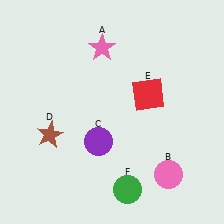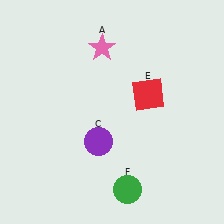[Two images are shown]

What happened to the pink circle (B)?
The pink circle (B) was removed in Image 2. It was in the bottom-right area of Image 1.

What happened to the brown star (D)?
The brown star (D) was removed in Image 2. It was in the bottom-left area of Image 1.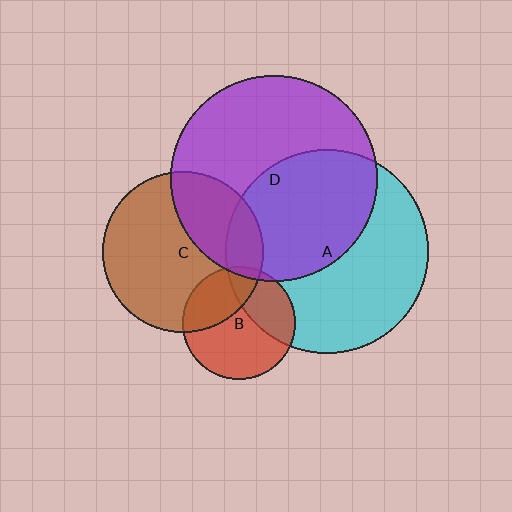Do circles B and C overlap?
Yes.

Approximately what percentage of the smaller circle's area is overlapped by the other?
Approximately 35%.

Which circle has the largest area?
Circle D (purple).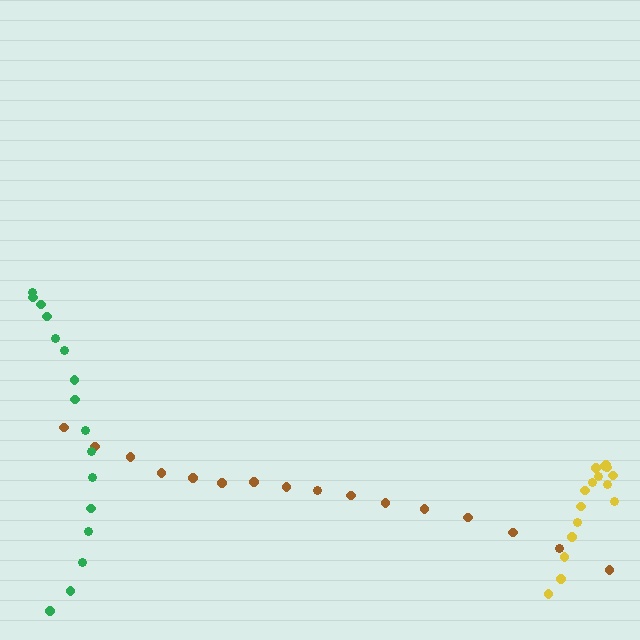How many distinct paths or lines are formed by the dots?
There are 3 distinct paths.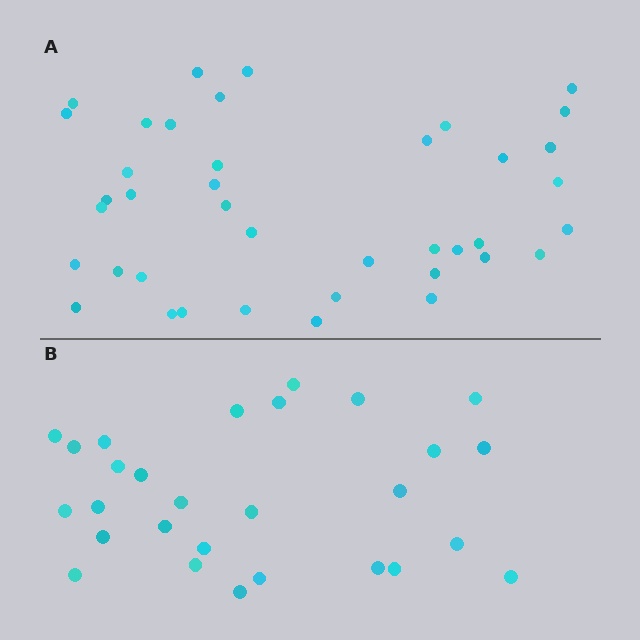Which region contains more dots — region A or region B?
Region A (the top region) has more dots.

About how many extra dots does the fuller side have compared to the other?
Region A has roughly 12 or so more dots than region B.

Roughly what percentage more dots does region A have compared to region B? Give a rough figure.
About 45% more.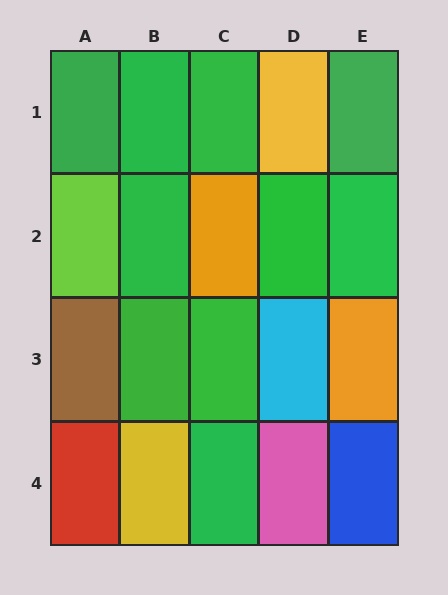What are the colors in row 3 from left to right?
Brown, green, green, cyan, orange.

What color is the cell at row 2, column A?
Lime.